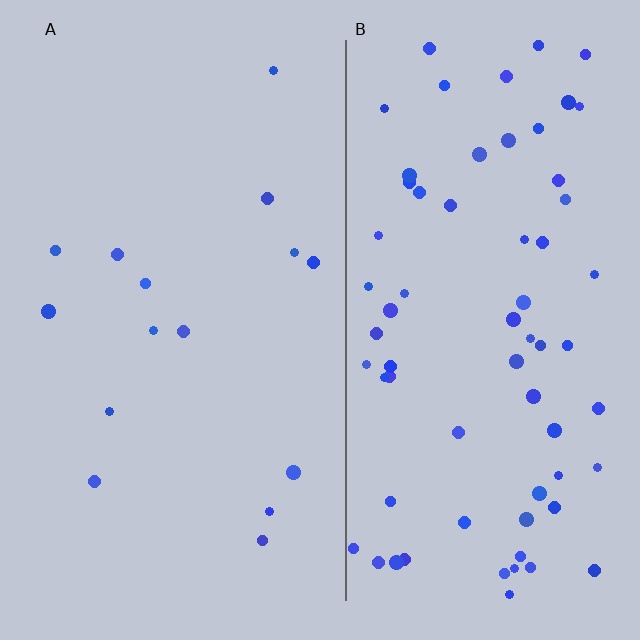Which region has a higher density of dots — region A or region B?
B (the right).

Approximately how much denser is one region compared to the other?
Approximately 4.5× — region B over region A.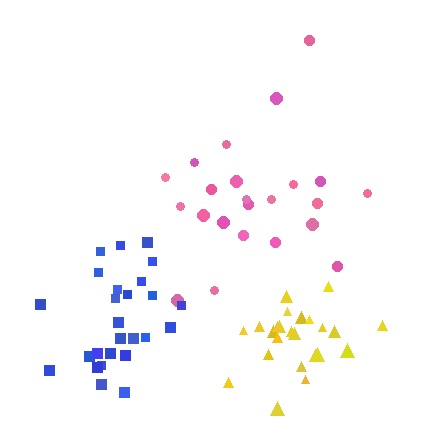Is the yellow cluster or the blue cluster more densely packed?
Yellow.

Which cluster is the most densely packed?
Yellow.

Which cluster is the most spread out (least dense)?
Pink.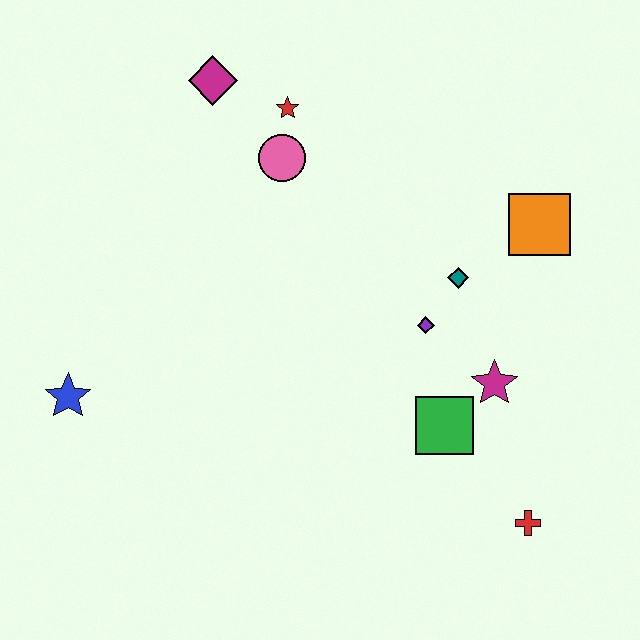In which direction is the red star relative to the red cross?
The red star is above the red cross.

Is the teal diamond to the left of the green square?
No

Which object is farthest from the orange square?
The blue star is farthest from the orange square.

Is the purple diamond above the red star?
No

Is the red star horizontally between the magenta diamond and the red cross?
Yes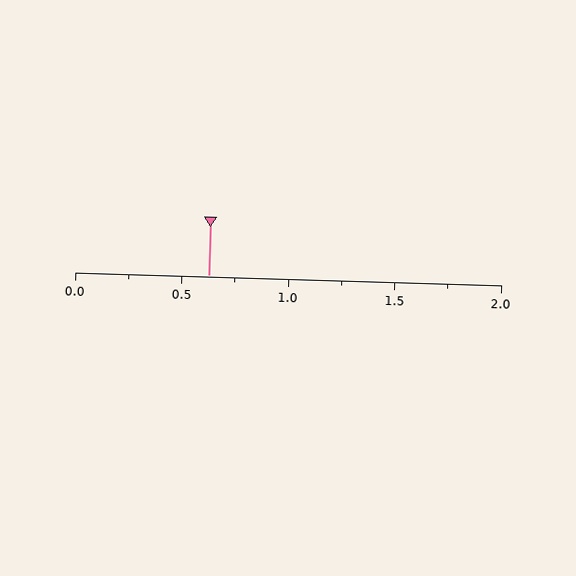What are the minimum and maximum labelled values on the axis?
The axis runs from 0.0 to 2.0.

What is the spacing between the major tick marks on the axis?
The major ticks are spaced 0.5 apart.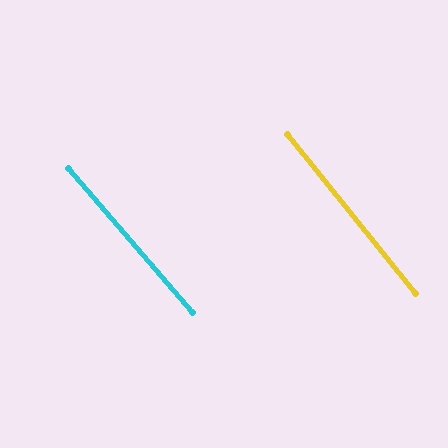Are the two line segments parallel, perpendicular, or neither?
Parallel — their directions differ by only 1.9°.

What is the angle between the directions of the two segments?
Approximately 2 degrees.